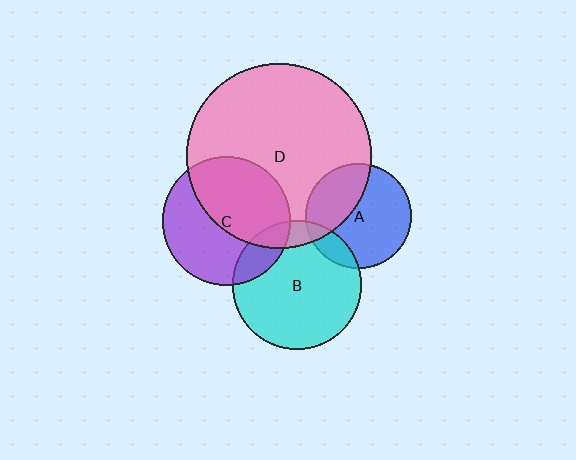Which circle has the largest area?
Circle D (pink).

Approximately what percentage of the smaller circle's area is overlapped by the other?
Approximately 50%.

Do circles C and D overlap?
Yes.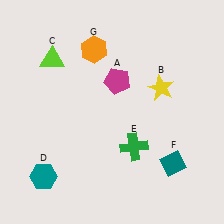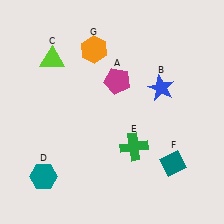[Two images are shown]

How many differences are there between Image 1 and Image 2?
There is 1 difference between the two images.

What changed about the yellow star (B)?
In Image 1, B is yellow. In Image 2, it changed to blue.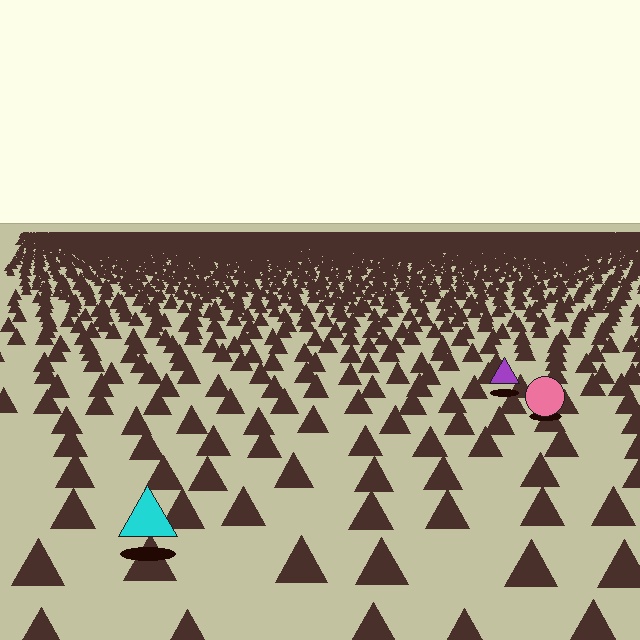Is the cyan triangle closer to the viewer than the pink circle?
Yes. The cyan triangle is closer — you can tell from the texture gradient: the ground texture is coarser near it.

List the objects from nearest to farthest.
From nearest to farthest: the cyan triangle, the pink circle, the purple triangle.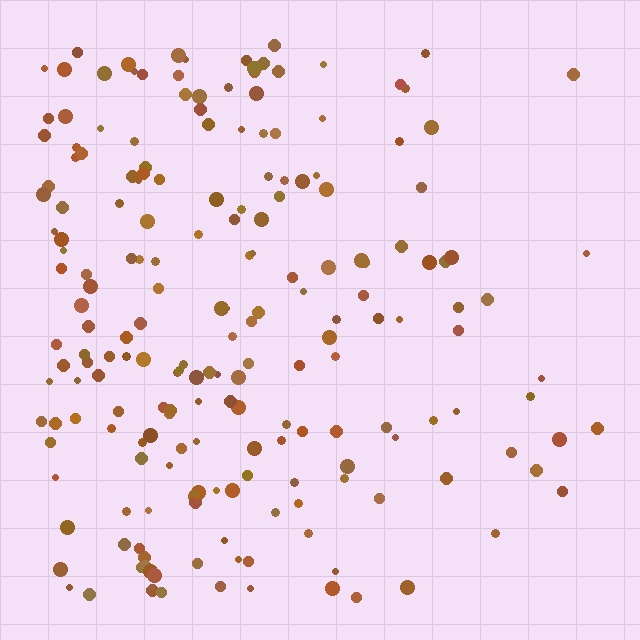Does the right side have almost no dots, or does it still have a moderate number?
Still a moderate number, just noticeably fewer than the left.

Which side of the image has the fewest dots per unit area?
The right.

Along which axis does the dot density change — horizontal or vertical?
Horizontal.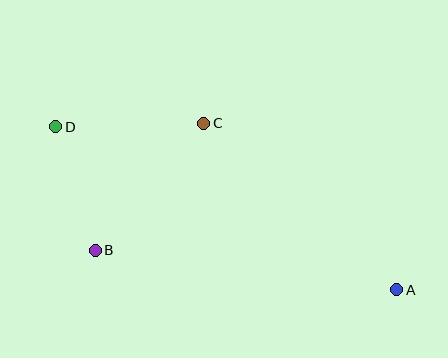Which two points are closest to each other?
Points B and D are closest to each other.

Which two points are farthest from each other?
Points A and D are farthest from each other.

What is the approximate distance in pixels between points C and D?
The distance between C and D is approximately 148 pixels.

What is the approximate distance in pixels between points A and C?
The distance between A and C is approximately 255 pixels.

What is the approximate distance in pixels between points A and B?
The distance between A and B is approximately 304 pixels.